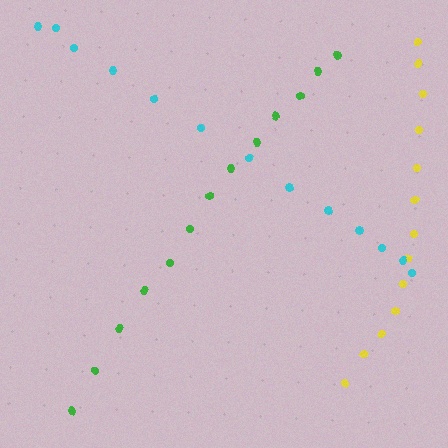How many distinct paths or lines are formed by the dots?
There are 3 distinct paths.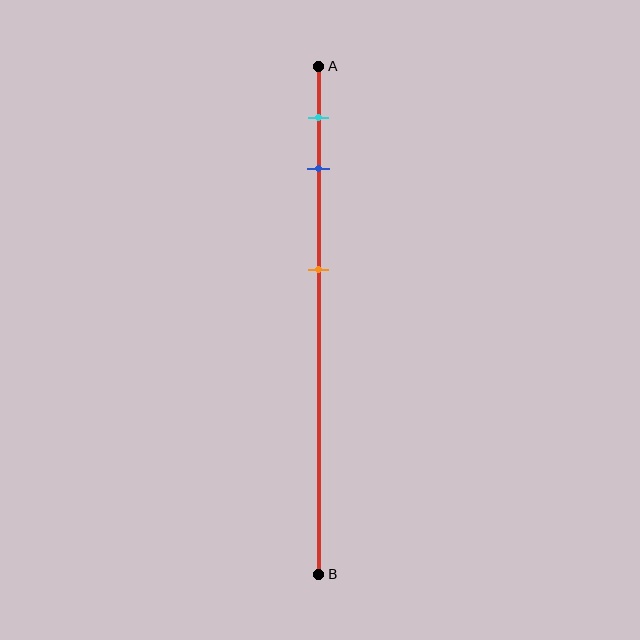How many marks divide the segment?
There are 3 marks dividing the segment.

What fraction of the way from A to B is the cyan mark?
The cyan mark is approximately 10% (0.1) of the way from A to B.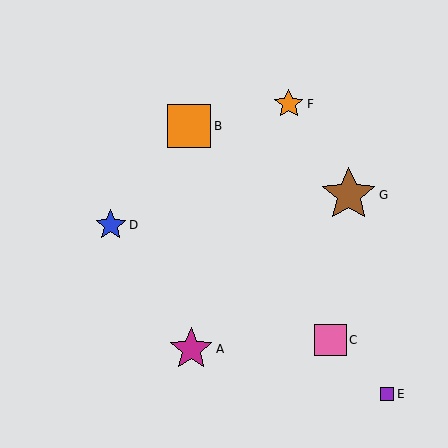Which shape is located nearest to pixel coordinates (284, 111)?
The orange star (labeled F) at (289, 104) is nearest to that location.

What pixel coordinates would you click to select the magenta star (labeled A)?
Click at (191, 349) to select the magenta star A.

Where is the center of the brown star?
The center of the brown star is at (349, 195).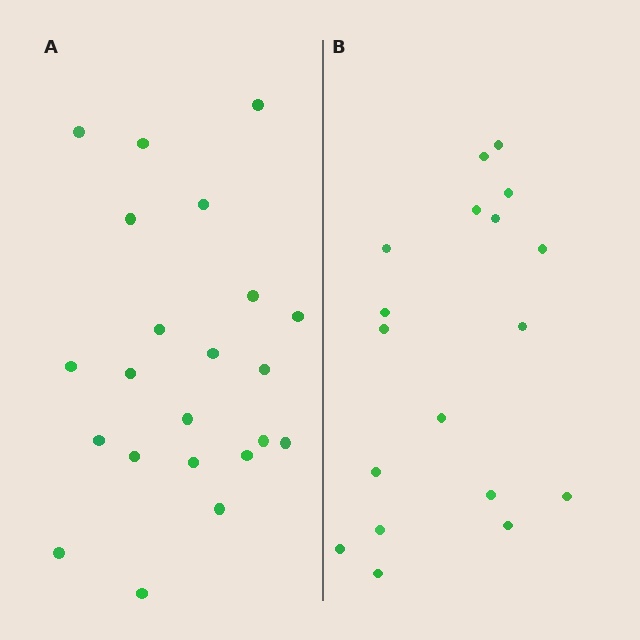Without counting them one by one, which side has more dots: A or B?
Region A (the left region) has more dots.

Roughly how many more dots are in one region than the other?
Region A has about 4 more dots than region B.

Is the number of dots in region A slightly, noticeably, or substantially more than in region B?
Region A has only slightly more — the two regions are fairly close. The ratio is roughly 1.2 to 1.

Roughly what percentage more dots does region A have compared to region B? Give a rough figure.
About 20% more.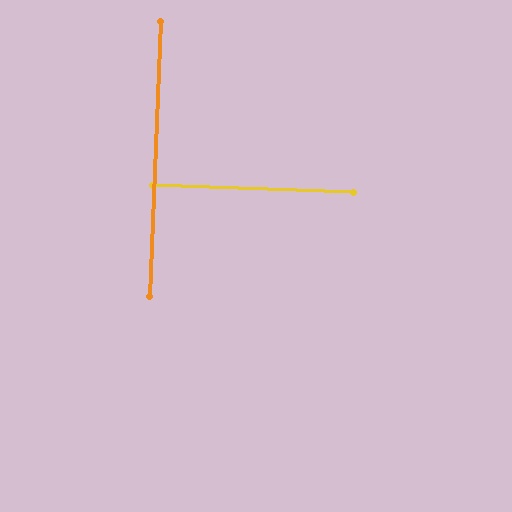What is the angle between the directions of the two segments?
Approximately 90 degrees.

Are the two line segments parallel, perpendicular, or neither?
Perpendicular — they meet at approximately 90°.